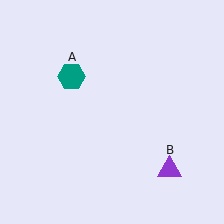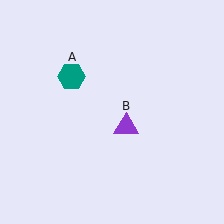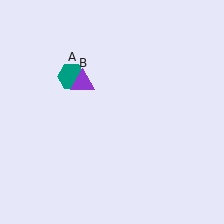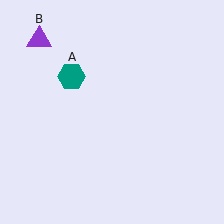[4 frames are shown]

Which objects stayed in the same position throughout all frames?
Teal hexagon (object A) remained stationary.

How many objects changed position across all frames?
1 object changed position: purple triangle (object B).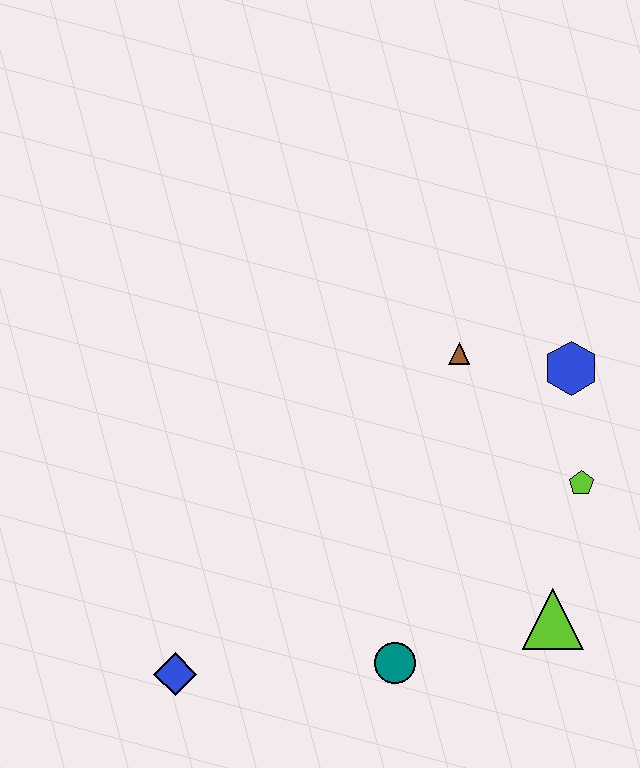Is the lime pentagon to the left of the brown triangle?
No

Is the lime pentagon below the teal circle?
No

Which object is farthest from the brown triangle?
The blue diamond is farthest from the brown triangle.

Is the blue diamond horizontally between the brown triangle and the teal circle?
No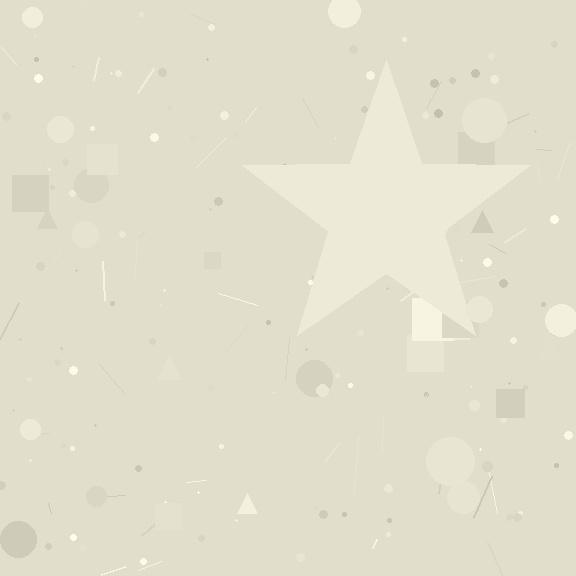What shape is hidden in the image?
A star is hidden in the image.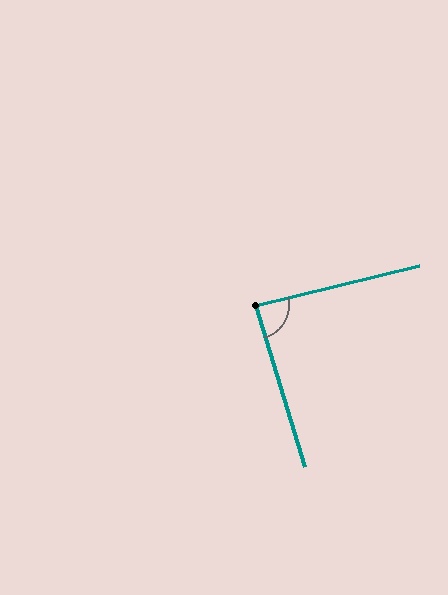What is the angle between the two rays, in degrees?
Approximately 87 degrees.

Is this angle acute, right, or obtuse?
It is approximately a right angle.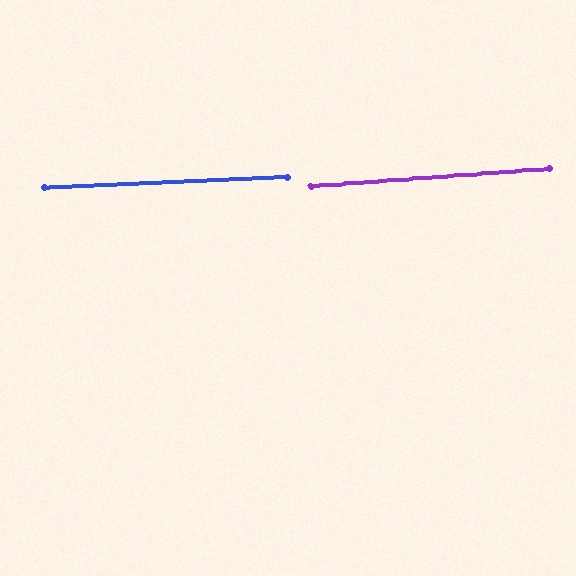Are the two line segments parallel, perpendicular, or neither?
Parallel — their directions differ by only 1.9°.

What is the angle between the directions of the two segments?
Approximately 2 degrees.